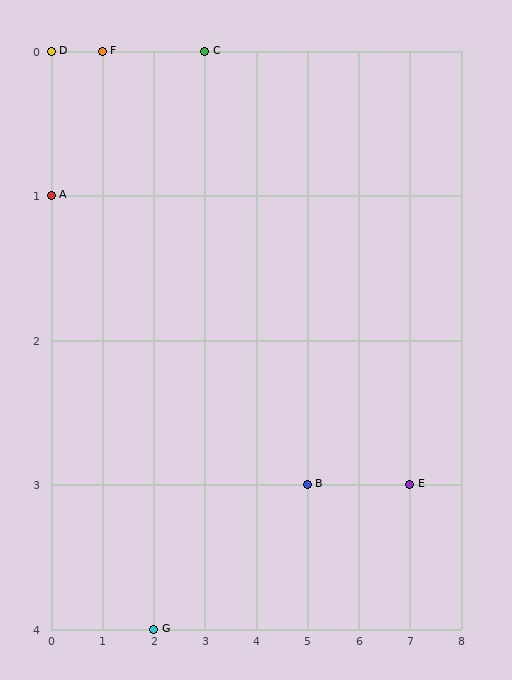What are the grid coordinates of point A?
Point A is at grid coordinates (0, 1).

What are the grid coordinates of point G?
Point G is at grid coordinates (2, 4).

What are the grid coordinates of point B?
Point B is at grid coordinates (5, 3).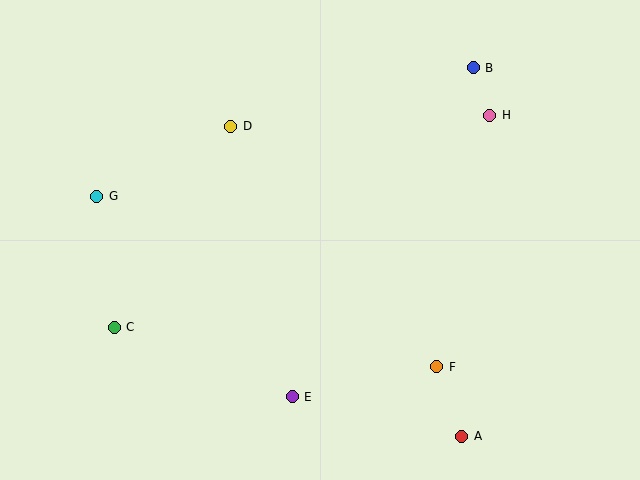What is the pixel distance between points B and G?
The distance between B and G is 397 pixels.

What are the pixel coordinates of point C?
Point C is at (114, 327).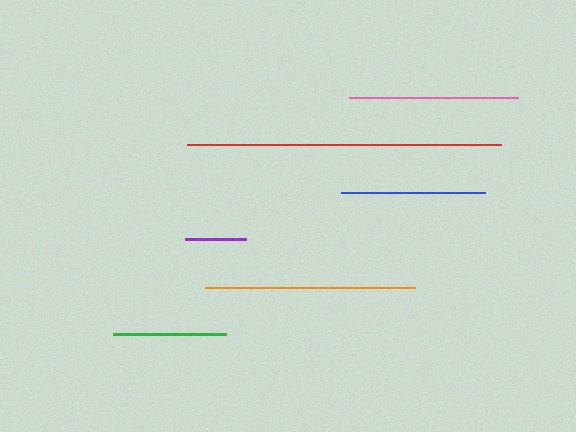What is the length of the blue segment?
The blue segment is approximately 145 pixels long.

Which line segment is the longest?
The red line is the longest at approximately 313 pixels.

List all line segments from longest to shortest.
From longest to shortest: red, orange, pink, blue, green, purple.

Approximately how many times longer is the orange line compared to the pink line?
The orange line is approximately 1.2 times the length of the pink line.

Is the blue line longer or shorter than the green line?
The blue line is longer than the green line.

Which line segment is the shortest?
The purple line is the shortest at approximately 61 pixels.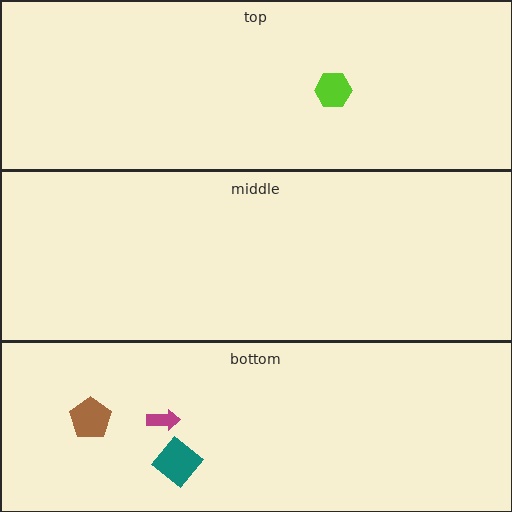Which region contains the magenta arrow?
The bottom region.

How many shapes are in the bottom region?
3.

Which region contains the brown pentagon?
The bottom region.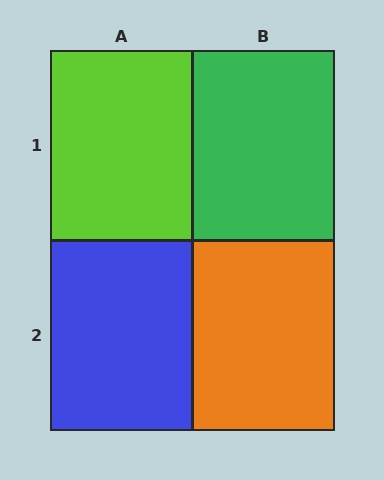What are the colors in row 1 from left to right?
Lime, green.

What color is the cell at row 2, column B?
Orange.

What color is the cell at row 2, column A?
Blue.